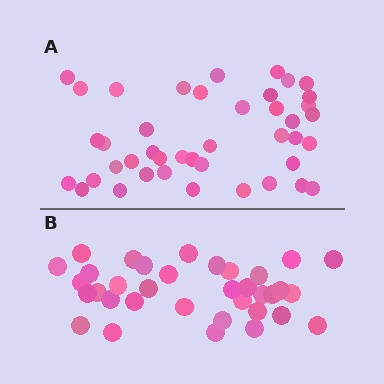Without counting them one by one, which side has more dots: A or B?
Region A (the top region) has more dots.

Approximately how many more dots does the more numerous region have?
Region A has roughly 8 or so more dots than region B.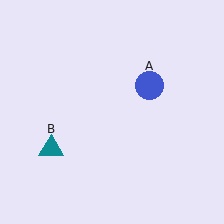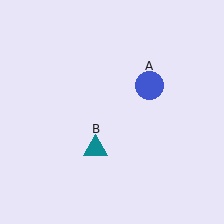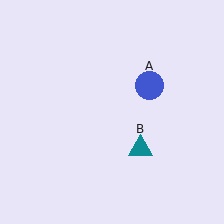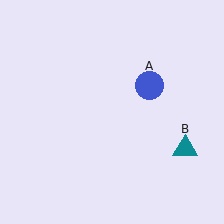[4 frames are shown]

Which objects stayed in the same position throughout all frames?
Blue circle (object A) remained stationary.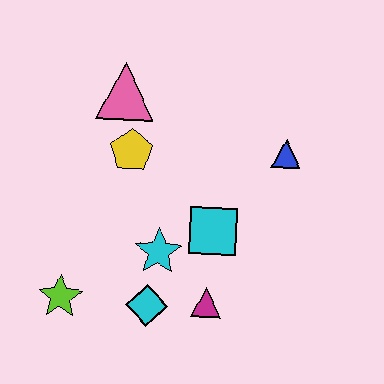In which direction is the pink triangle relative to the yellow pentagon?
The pink triangle is above the yellow pentagon.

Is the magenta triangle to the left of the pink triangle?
No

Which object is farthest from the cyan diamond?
The pink triangle is farthest from the cyan diamond.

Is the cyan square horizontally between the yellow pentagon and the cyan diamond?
No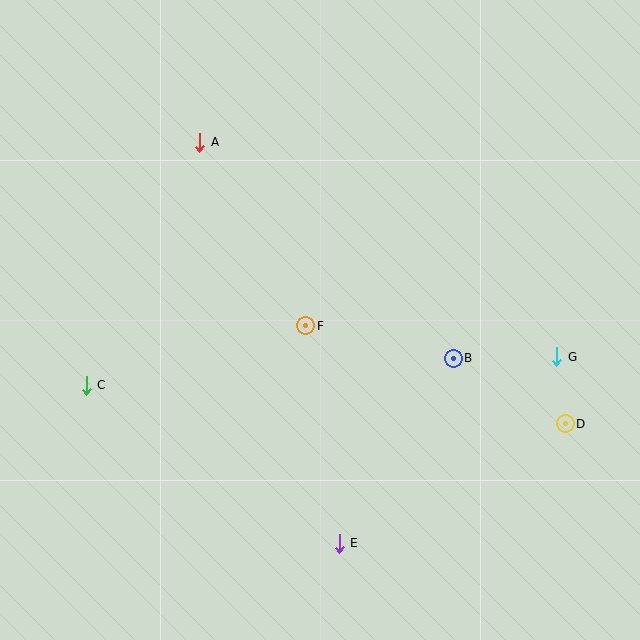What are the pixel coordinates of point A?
Point A is at (200, 142).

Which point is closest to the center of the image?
Point F at (306, 326) is closest to the center.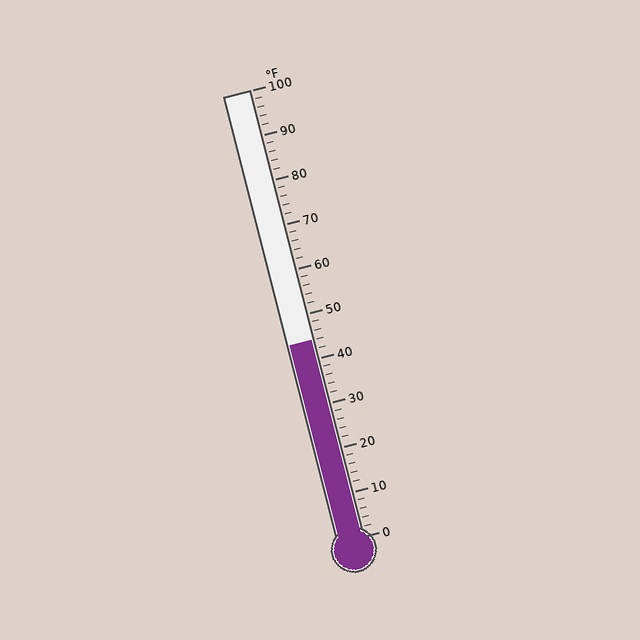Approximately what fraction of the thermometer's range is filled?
The thermometer is filled to approximately 45% of its range.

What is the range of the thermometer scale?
The thermometer scale ranges from 0°F to 100°F.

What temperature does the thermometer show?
The thermometer shows approximately 44°F.